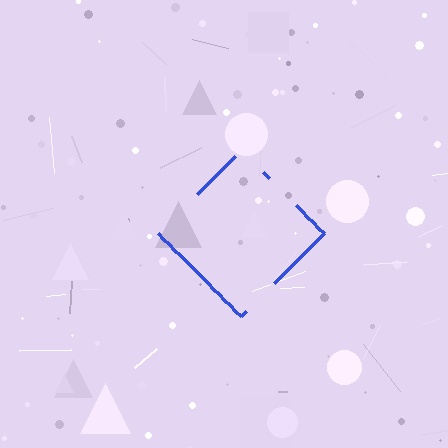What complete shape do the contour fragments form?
The contour fragments form a diamond.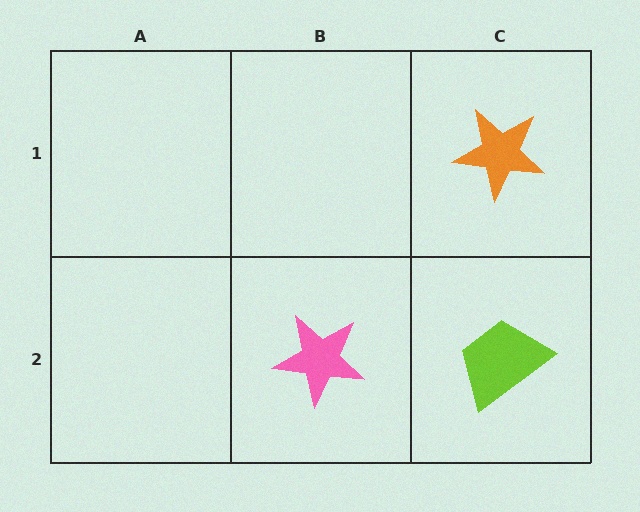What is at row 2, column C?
A lime trapezoid.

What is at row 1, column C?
An orange star.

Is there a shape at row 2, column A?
No, that cell is empty.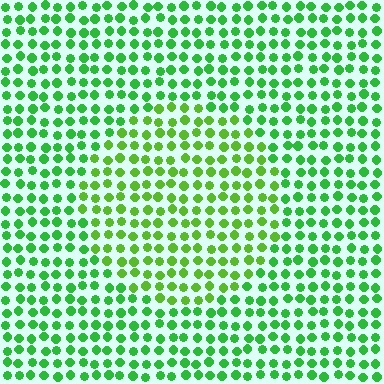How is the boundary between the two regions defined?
The boundary is defined purely by a slight shift in hue (about 26 degrees). Spacing, size, and orientation are identical on both sides.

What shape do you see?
I see a circle.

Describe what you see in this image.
The image is filled with small green elements in a uniform arrangement. A circle-shaped region is visible where the elements are tinted to a slightly different hue, forming a subtle color boundary.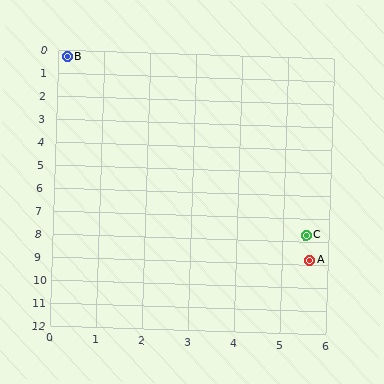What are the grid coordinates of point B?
Point B is at approximately (0.2, 0.3).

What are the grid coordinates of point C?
Point C is at approximately (5.5, 7.7).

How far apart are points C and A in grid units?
Points C and A are about 1.1 grid units apart.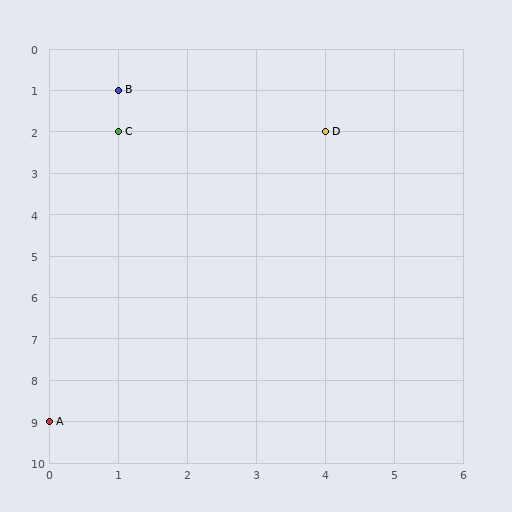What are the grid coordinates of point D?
Point D is at grid coordinates (4, 2).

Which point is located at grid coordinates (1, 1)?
Point B is at (1, 1).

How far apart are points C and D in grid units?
Points C and D are 3 columns apart.